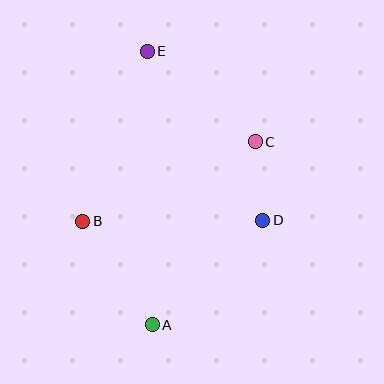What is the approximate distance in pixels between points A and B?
The distance between A and B is approximately 125 pixels.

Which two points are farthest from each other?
Points A and E are farthest from each other.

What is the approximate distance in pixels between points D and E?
The distance between D and E is approximately 205 pixels.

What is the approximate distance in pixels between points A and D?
The distance between A and D is approximately 152 pixels.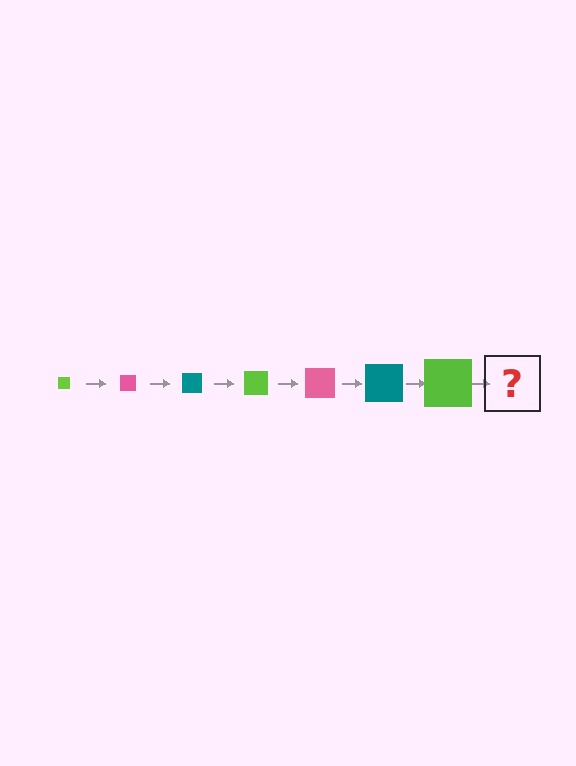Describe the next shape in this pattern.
It should be a pink square, larger than the previous one.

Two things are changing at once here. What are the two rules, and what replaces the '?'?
The two rules are that the square grows larger each step and the color cycles through lime, pink, and teal. The '?' should be a pink square, larger than the previous one.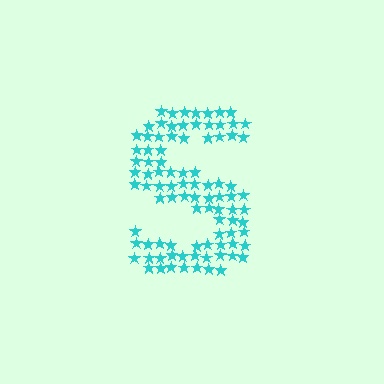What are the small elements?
The small elements are stars.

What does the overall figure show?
The overall figure shows the letter S.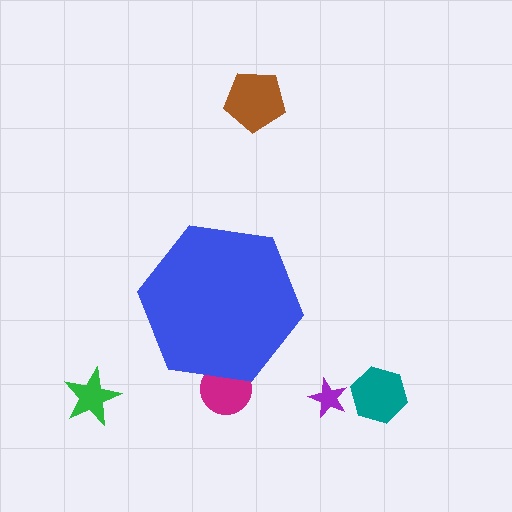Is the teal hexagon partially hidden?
No, the teal hexagon is fully visible.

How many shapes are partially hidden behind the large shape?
1 shape is partially hidden.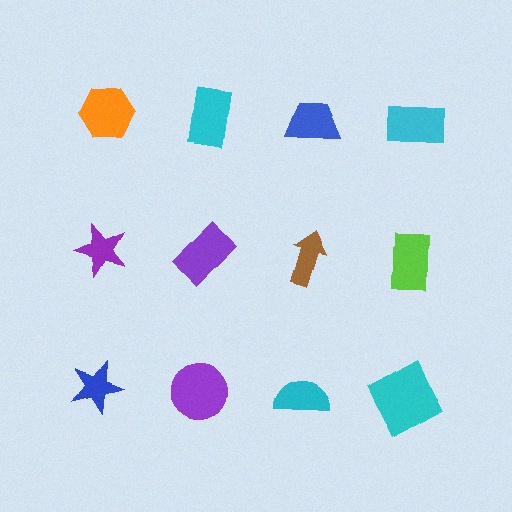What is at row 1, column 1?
An orange hexagon.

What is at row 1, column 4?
A cyan rectangle.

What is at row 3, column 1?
A blue star.